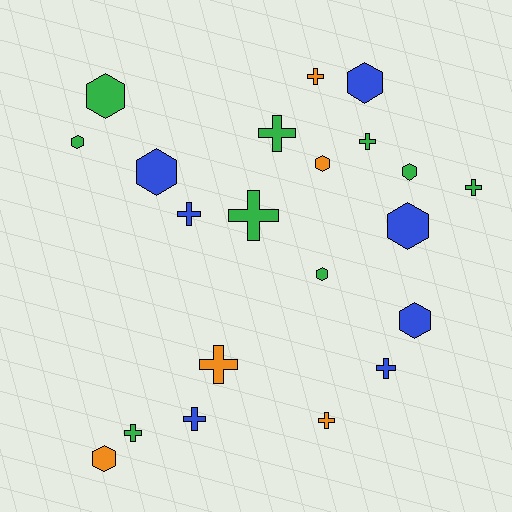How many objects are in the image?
There are 21 objects.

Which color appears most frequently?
Green, with 9 objects.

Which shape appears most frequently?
Cross, with 11 objects.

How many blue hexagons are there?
There are 4 blue hexagons.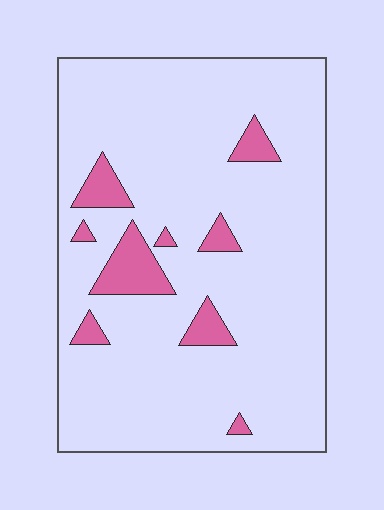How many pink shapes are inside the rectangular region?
9.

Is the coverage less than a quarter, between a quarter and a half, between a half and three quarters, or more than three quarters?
Less than a quarter.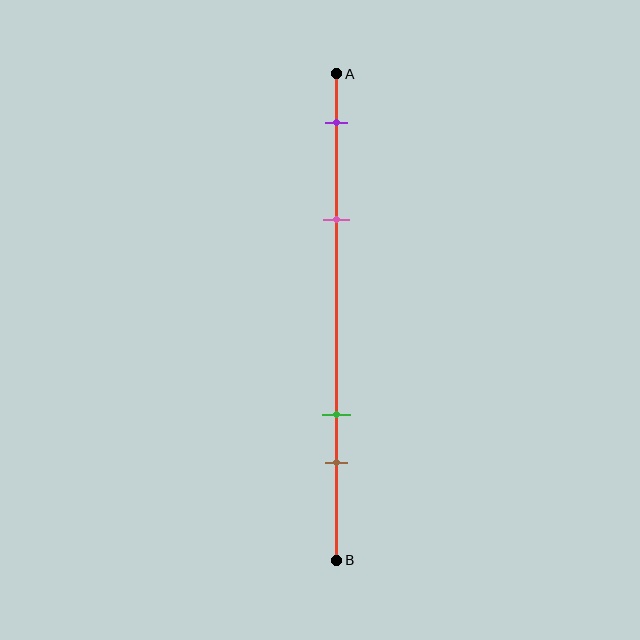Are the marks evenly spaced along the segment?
No, the marks are not evenly spaced.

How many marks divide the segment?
There are 4 marks dividing the segment.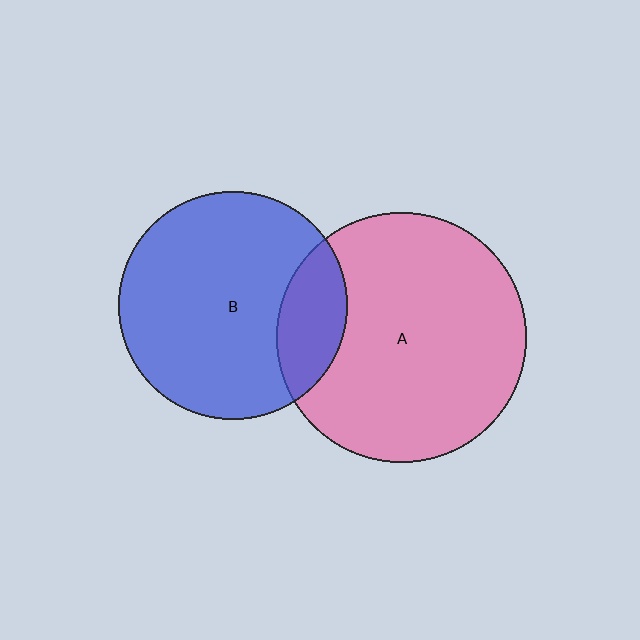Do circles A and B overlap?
Yes.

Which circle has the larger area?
Circle A (pink).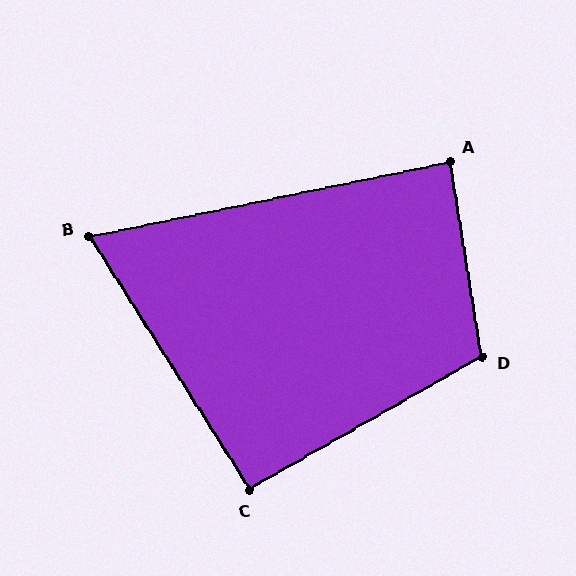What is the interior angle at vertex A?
Approximately 88 degrees (approximately right).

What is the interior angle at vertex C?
Approximately 92 degrees (approximately right).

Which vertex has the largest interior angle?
D, at approximately 111 degrees.